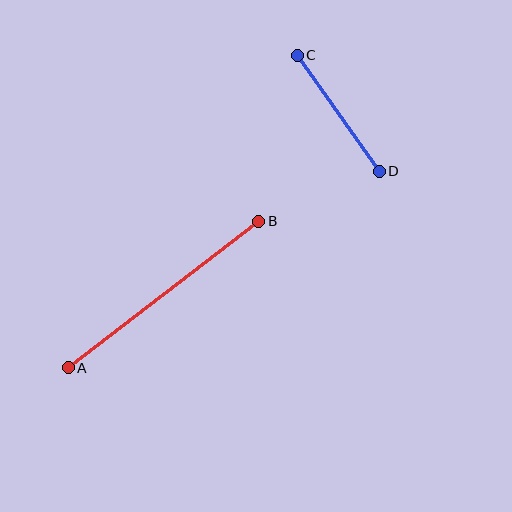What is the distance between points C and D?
The distance is approximately 142 pixels.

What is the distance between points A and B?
The distance is approximately 240 pixels.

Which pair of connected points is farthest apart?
Points A and B are farthest apart.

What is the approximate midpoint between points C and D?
The midpoint is at approximately (338, 113) pixels.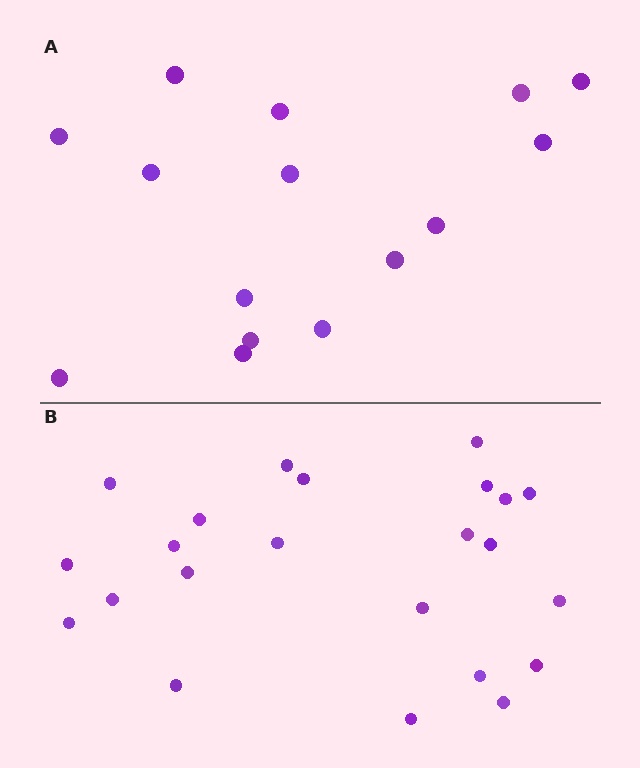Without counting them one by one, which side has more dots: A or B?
Region B (the bottom region) has more dots.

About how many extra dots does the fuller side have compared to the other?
Region B has roughly 8 or so more dots than region A.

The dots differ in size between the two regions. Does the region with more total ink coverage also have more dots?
No. Region A has more total ink coverage because its dots are larger, but region B actually contains more individual dots. Total area can be misleading — the number of items is what matters here.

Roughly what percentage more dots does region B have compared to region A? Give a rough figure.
About 55% more.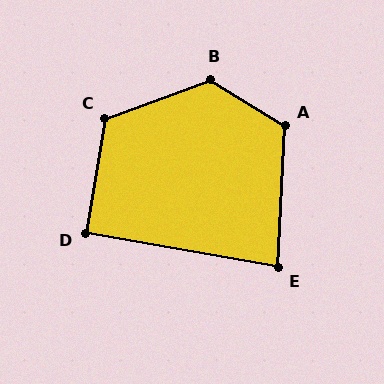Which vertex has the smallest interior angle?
E, at approximately 83 degrees.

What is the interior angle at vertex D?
Approximately 90 degrees (approximately right).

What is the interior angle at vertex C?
Approximately 120 degrees (obtuse).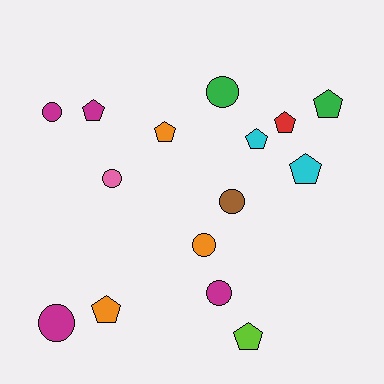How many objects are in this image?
There are 15 objects.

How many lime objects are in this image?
There is 1 lime object.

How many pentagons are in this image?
There are 8 pentagons.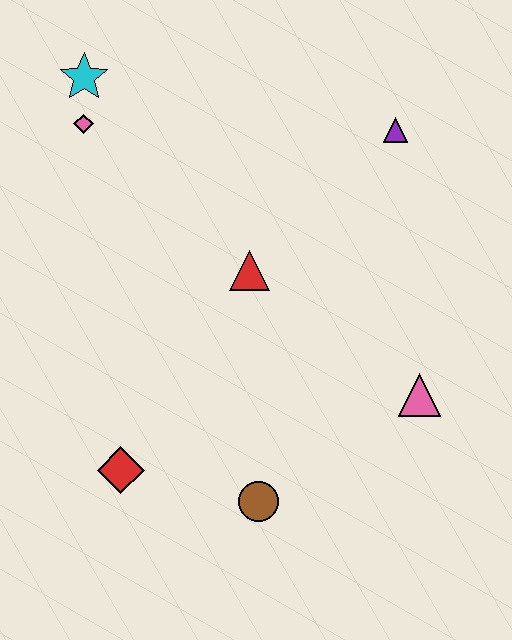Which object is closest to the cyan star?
The pink diamond is closest to the cyan star.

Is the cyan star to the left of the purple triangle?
Yes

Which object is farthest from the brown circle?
The cyan star is farthest from the brown circle.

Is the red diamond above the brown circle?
Yes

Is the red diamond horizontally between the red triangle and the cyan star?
Yes